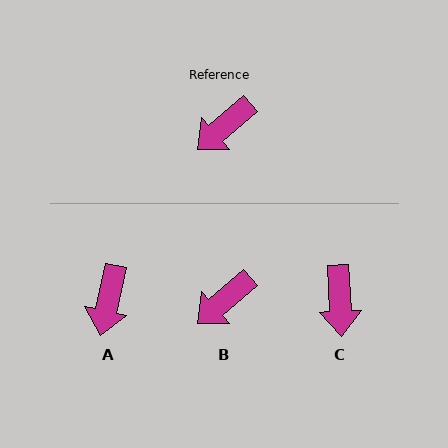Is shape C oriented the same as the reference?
No, it is off by about 52 degrees.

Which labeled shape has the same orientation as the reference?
B.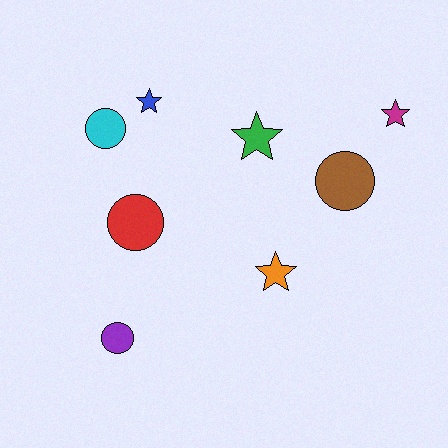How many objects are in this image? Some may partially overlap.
There are 8 objects.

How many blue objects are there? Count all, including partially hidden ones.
There is 1 blue object.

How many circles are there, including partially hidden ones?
There are 4 circles.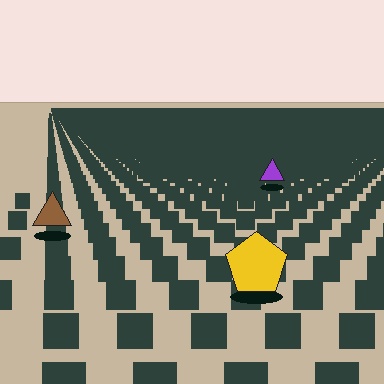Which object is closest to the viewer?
The yellow pentagon is closest. The texture marks near it are larger and more spread out.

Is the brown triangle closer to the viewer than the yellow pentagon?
No. The yellow pentagon is closer — you can tell from the texture gradient: the ground texture is coarser near it.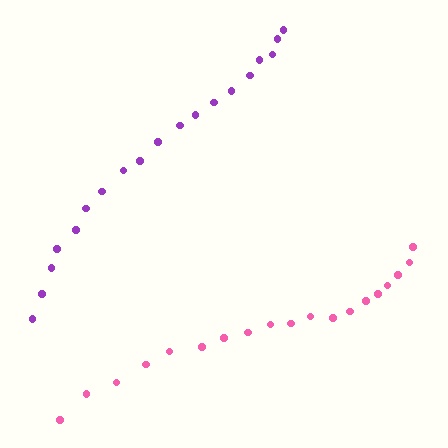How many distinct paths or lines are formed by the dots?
There are 2 distinct paths.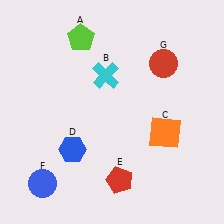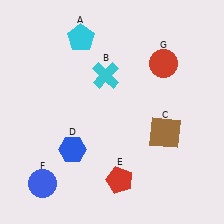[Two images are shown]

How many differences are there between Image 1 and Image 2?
There are 2 differences between the two images.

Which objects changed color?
A changed from lime to cyan. C changed from orange to brown.